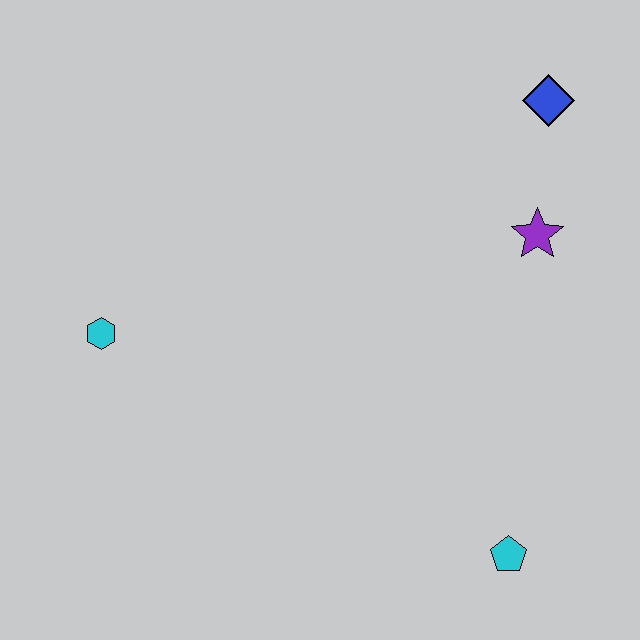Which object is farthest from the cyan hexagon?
The blue diamond is farthest from the cyan hexagon.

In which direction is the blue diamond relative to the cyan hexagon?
The blue diamond is to the right of the cyan hexagon.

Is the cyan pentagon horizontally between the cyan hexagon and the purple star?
Yes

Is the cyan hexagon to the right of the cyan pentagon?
No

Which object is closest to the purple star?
The blue diamond is closest to the purple star.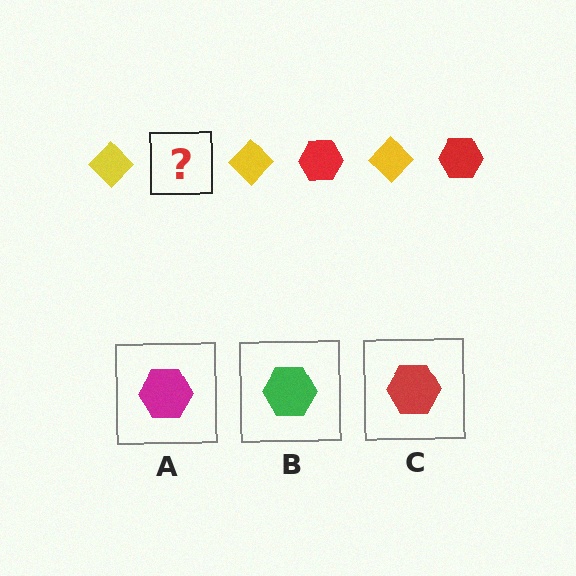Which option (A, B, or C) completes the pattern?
C.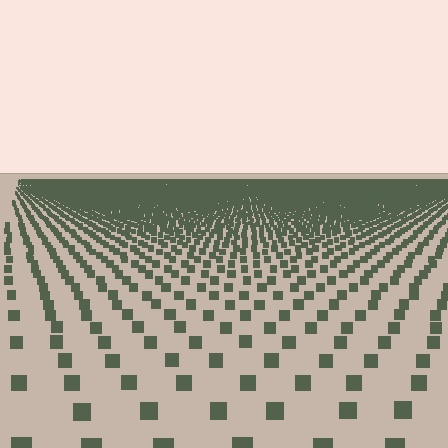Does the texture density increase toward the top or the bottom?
Density increases toward the top.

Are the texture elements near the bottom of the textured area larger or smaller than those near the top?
Larger. Near the bottom, elements are closer to the viewer and appear at a bigger on-screen size.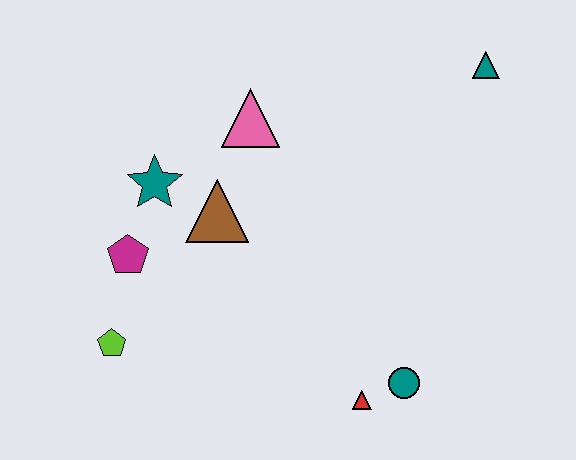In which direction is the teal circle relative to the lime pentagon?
The teal circle is to the right of the lime pentagon.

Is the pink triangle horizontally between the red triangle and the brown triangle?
Yes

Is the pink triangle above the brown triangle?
Yes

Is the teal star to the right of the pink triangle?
No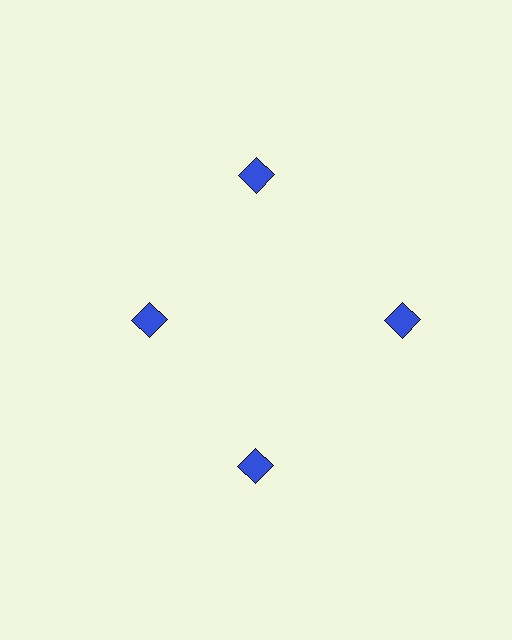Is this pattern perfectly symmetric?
No. The 4 blue diamonds are arranged in a ring, but one element near the 9 o'clock position is pulled inward toward the center, breaking the 4-fold rotational symmetry.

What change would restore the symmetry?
The symmetry would be restored by moving it outward, back onto the ring so that all 4 diamonds sit at equal angles and equal distance from the center.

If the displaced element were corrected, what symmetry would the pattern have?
It would have 4-fold rotational symmetry — the pattern would map onto itself every 90 degrees.